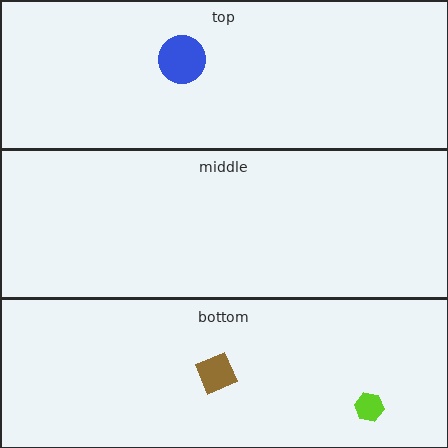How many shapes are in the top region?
1.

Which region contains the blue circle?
The top region.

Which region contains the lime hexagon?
The bottom region.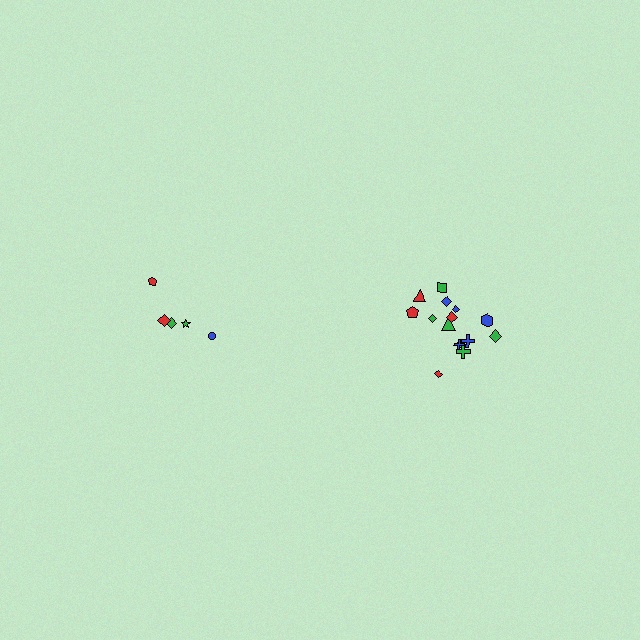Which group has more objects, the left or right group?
The right group.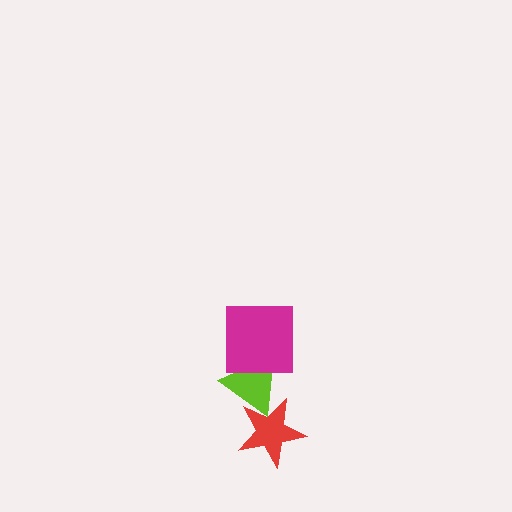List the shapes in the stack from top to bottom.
From top to bottom: the magenta square, the lime triangle, the red star.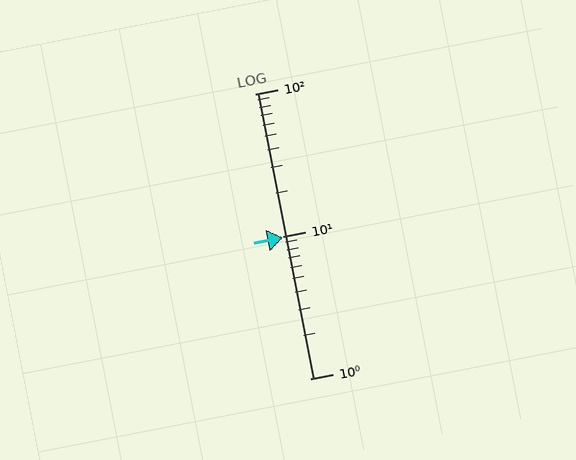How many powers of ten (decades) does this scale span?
The scale spans 2 decades, from 1 to 100.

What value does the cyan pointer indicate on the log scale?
The pointer indicates approximately 9.7.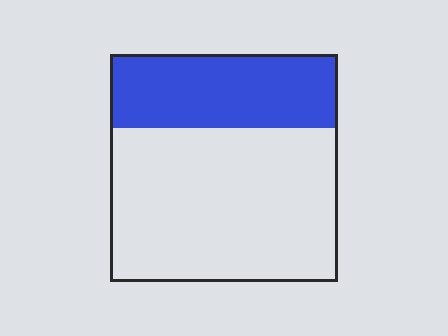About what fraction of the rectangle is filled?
About one third (1/3).